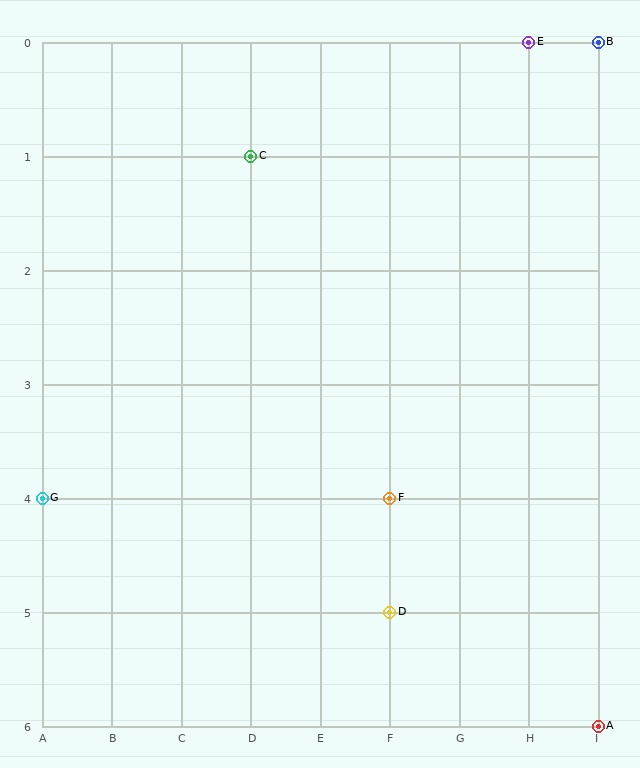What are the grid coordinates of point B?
Point B is at grid coordinates (I, 0).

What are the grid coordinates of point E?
Point E is at grid coordinates (H, 0).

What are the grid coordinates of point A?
Point A is at grid coordinates (I, 6).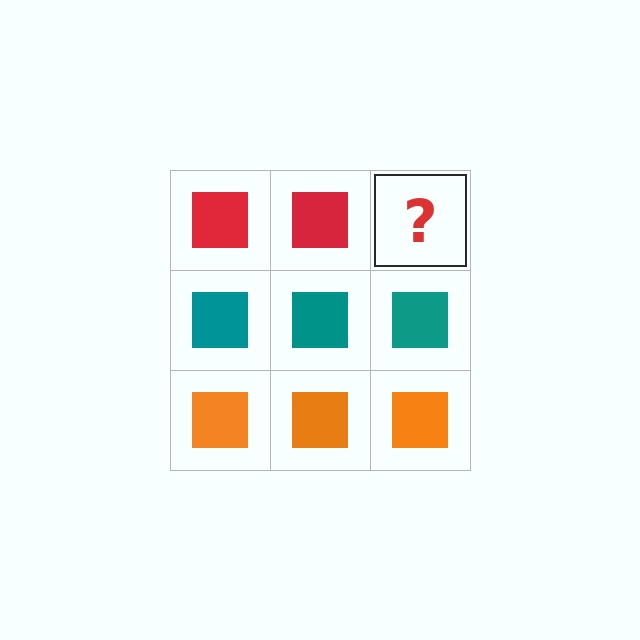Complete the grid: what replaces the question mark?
The question mark should be replaced with a red square.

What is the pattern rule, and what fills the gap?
The rule is that each row has a consistent color. The gap should be filled with a red square.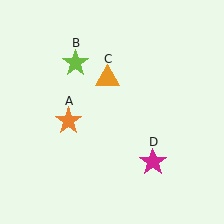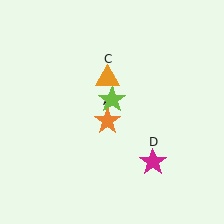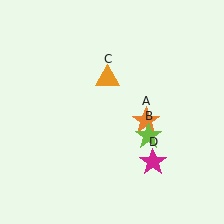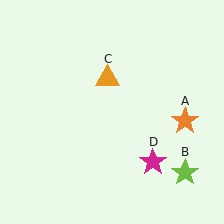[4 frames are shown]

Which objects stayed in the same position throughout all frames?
Orange triangle (object C) and magenta star (object D) remained stationary.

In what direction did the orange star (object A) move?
The orange star (object A) moved right.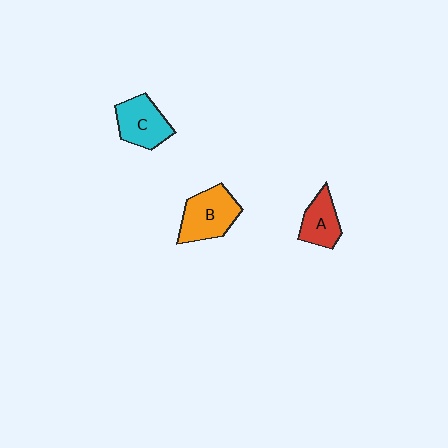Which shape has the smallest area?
Shape A (red).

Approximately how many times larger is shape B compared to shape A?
Approximately 1.5 times.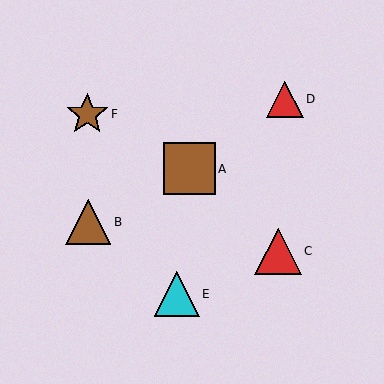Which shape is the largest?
The brown square (labeled A) is the largest.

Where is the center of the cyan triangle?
The center of the cyan triangle is at (177, 294).